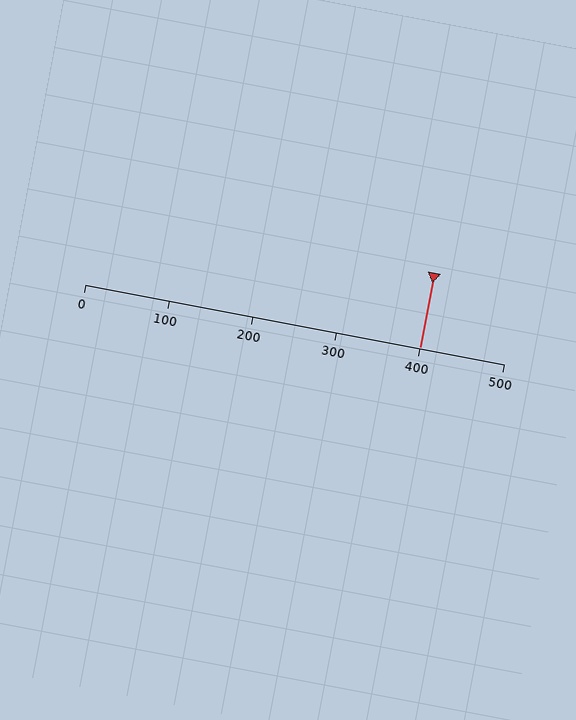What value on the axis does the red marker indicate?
The marker indicates approximately 400.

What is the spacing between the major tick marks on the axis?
The major ticks are spaced 100 apart.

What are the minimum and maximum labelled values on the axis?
The axis runs from 0 to 500.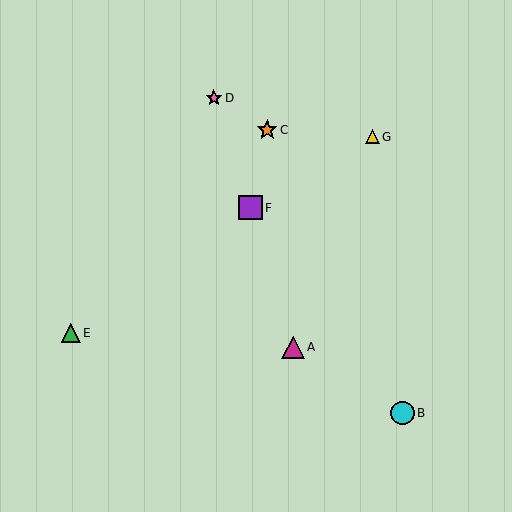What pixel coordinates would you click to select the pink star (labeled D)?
Click at (214, 98) to select the pink star D.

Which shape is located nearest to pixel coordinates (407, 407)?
The cyan circle (labeled B) at (402, 413) is nearest to that location.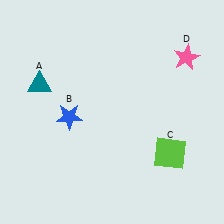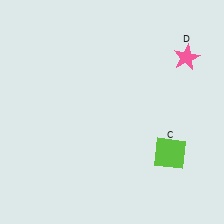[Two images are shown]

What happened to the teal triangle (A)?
The teal triangle (A) was removed in Image 2. It was in the top-left area of Image 1.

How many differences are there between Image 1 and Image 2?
There are 2 differences between the two images.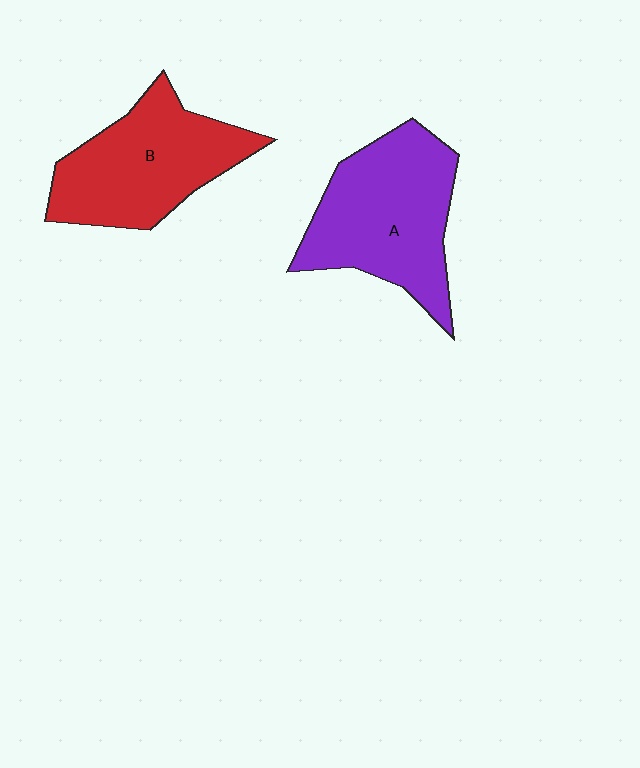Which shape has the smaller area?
Shape B (red).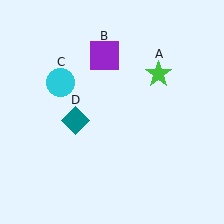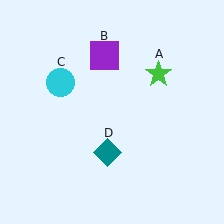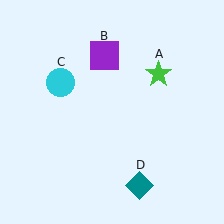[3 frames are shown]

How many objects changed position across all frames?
1 object changed position: teal diamond (object D).